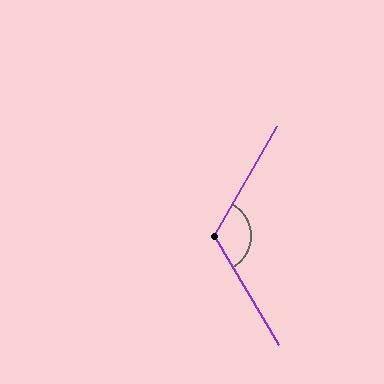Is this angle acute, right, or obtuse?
It is obtuse.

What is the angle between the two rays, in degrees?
Approximately 120 degrees.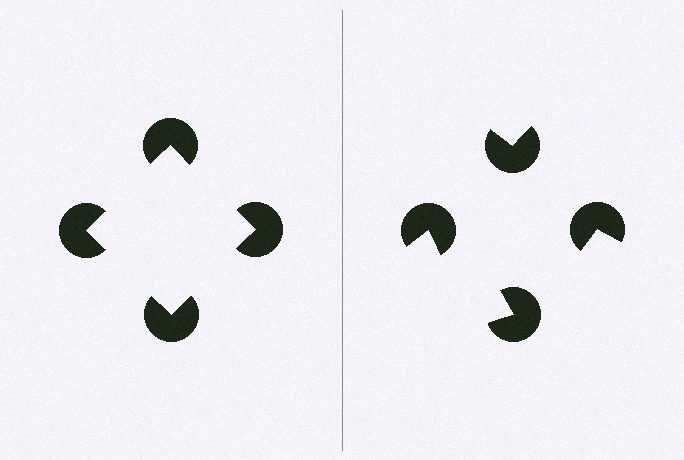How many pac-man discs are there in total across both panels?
8 — 4 on each side.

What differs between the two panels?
The pac-man discs are positioned identically on both sides; only the wedge orientations differ. On the left they align to a square; on the right they are misaligned.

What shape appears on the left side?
An illusory square.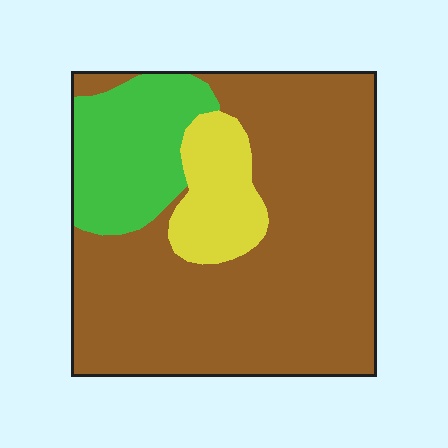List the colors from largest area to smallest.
From largest to smallest: brown, green, yellow.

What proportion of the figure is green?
Green takes up about one sixth (1/6) of the figure.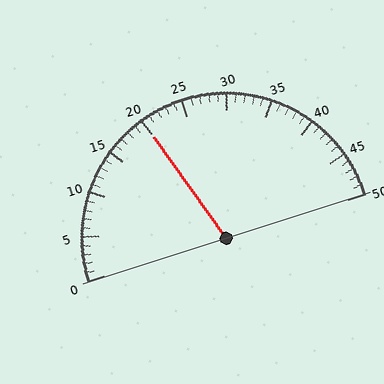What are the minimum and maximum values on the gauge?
The gauge ranges from 0 to 50.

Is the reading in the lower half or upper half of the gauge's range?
The reading is in the lower half of the range (0 to 50).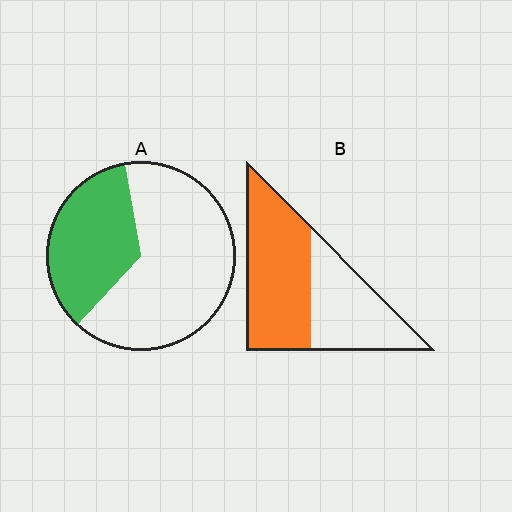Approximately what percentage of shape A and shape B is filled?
A is approximately 35% and B is approximately 55%.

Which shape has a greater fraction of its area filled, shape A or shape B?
Shape B.